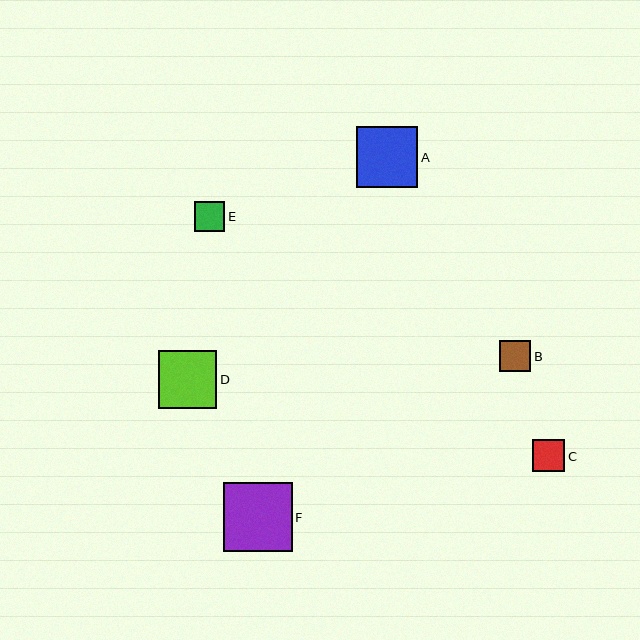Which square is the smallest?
Square E is the smallest with a size of approximately 30 pixels.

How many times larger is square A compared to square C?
Square A is approximately 1.9 times the size of square C.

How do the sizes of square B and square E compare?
Square B and square E are approximately the same size.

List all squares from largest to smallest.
From largest to smallest: F, A, D, B, C, E.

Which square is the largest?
Square F is the largest with a size of approximately 69 pixels.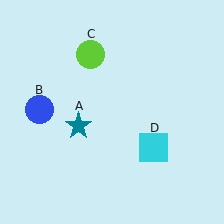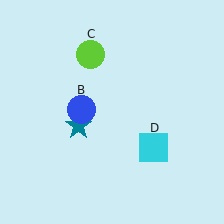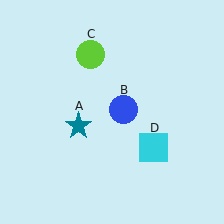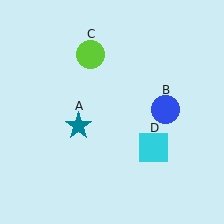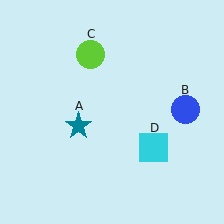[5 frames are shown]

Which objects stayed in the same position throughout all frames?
Teal star (object A) and lime circle (object C) and cyan square (object D) remained stationary.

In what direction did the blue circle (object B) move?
The blue circle (object B) moved right.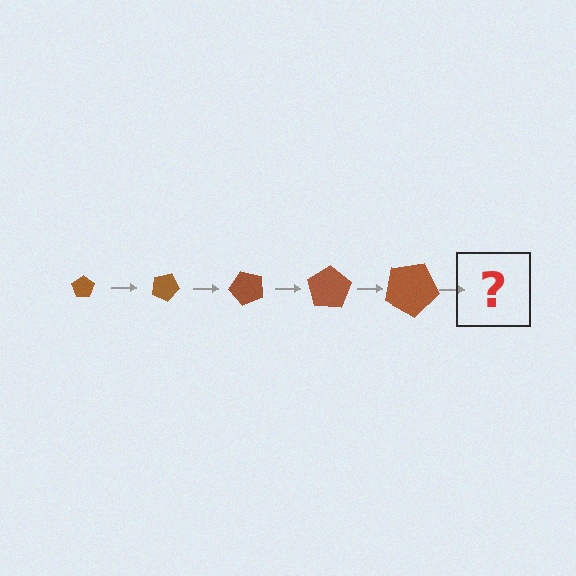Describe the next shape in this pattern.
It should be a pentagon, larger than the previous one and rotated 125 degrees from the start.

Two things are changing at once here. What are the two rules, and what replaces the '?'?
The two rules are that the pentagon grows larger each step and it rotates 25 degrees each step. The '?' should be a pentagon, larger than the previous one and rotated 125 degrees from the start.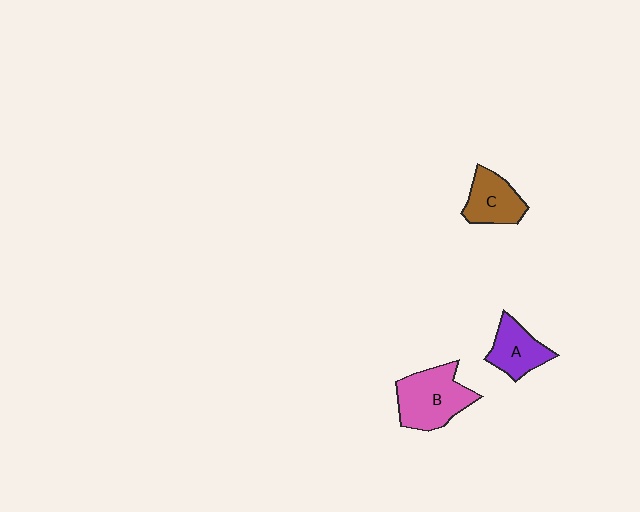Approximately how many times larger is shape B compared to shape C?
Approximately 1.4 times.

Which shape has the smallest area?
Shape A (purple).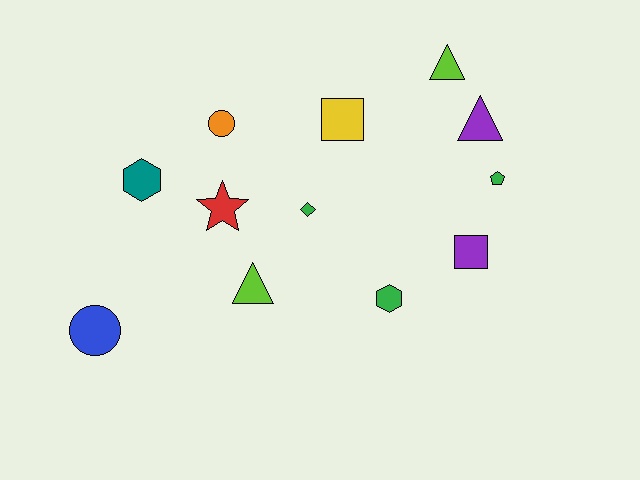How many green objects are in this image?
There are 3 green objects.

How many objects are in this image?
There are 12 objects.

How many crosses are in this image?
There are no crosses.